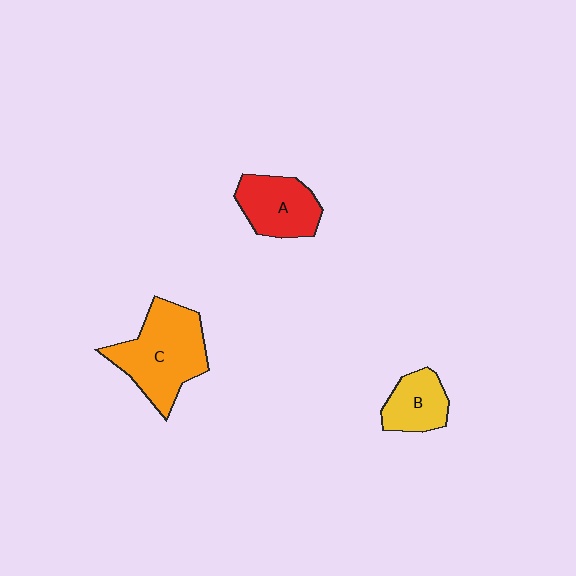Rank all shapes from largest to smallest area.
From largest to smallest: C (orange), A (red), B (yellow).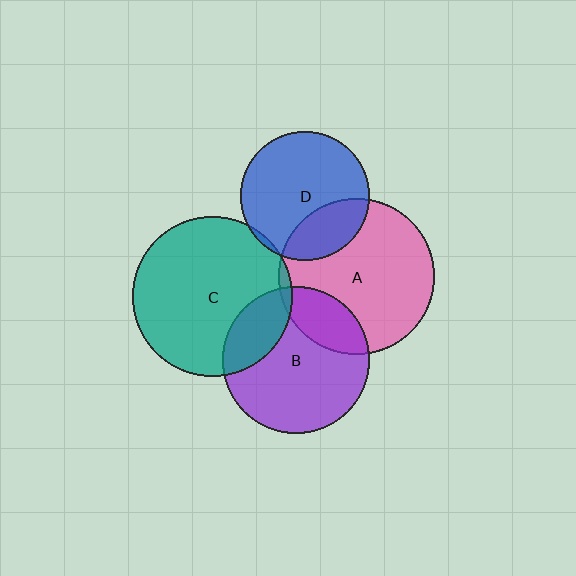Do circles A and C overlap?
Yes.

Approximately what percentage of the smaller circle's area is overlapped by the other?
Approximately 5%.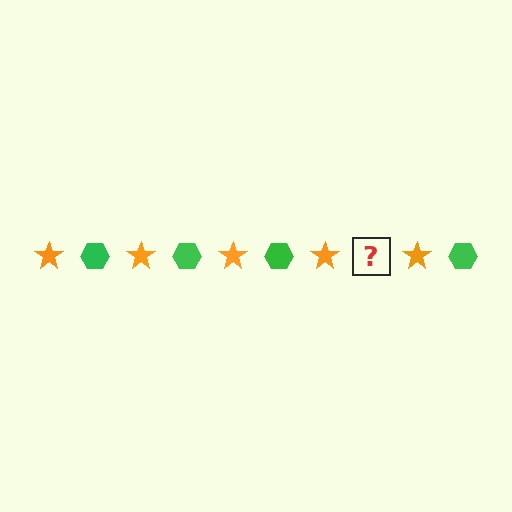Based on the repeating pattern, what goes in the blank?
The blank should be a green hexagon.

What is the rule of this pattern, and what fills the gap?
The rule is that the pattern alternates between orange star and green hexagon. The gap should be filled with a green hexagon.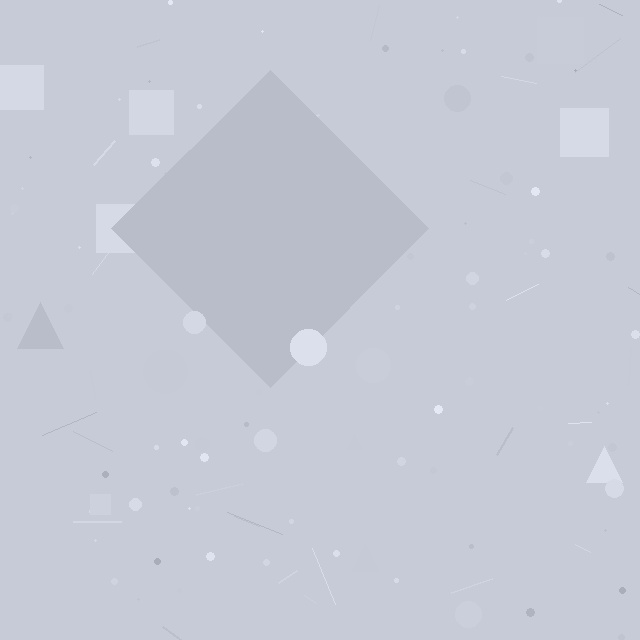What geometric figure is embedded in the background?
A diamond is embedded in the background.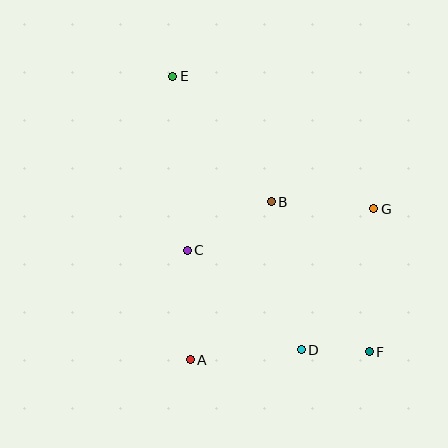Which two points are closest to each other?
Points D and F are closest to each other.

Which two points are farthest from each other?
Points E and F are farthest from each other.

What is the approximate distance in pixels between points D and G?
The distance between D and G is approximately 159 pixels.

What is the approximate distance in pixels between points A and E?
The distance between A and E is approximately 284 pixels.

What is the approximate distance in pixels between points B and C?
The distance between B and C is approximately 97 pixels.